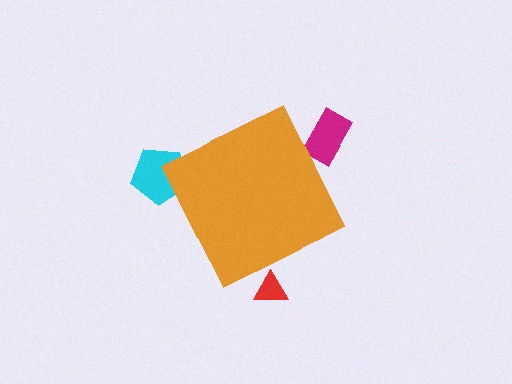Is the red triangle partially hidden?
Yes, the red triangle is partially hidden behind the orange diamond.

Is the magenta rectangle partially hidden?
Yes, the magenta rectangle is partially hidden behind the orange diamond.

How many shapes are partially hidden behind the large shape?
3 shapes are partially hidden.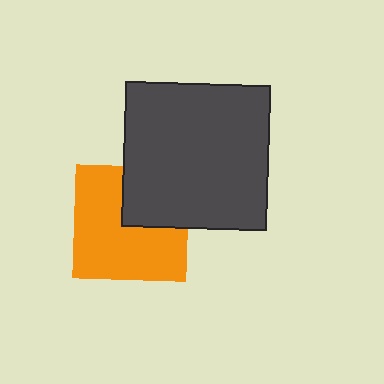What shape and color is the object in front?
The object in front is a dark gray square.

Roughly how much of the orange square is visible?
Most of it is visible (roughly 68%).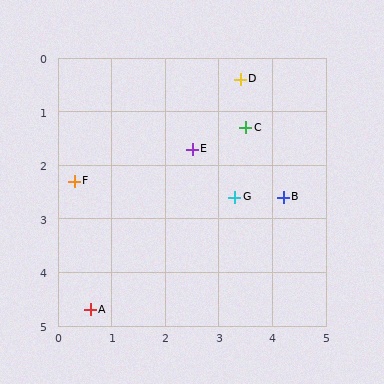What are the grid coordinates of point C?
Point C is at approximately (3.5, 1.3).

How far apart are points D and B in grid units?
Points D and B are about 2.3 grid units apart.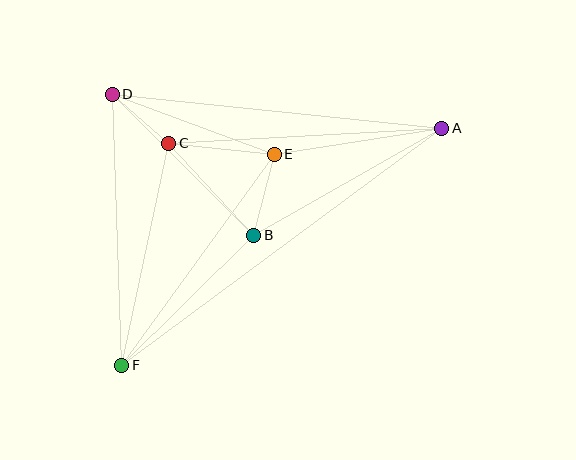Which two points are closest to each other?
Points C and D are closest to each other.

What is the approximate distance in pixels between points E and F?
The distance between E and F is approximately 261 pixels.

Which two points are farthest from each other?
Points A and F are farthest from each other.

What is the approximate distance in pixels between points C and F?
The distance between C and F is approximately 227 pixels.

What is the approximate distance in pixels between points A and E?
The distance between A and E is approximately 169 pixels.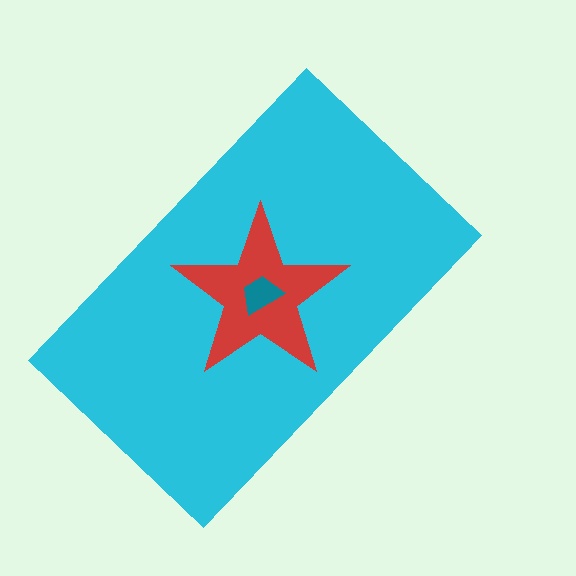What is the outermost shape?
The cyan rectangle.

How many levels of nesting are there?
3.